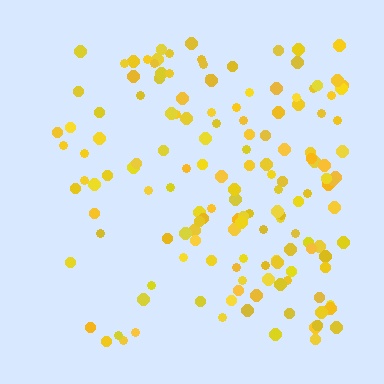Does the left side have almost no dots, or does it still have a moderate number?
Still a moderate number, just noticeably fewer than the right.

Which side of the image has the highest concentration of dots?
The right.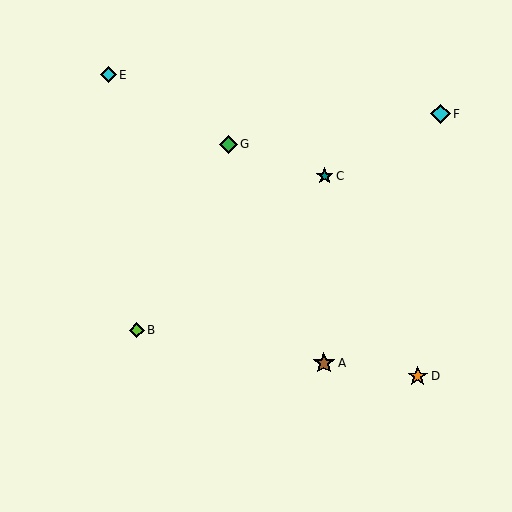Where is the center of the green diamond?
The center of the green diamond is at (228, 144).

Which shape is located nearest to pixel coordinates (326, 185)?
The teal star (labeled C) at (325, 176) is nearest to that location.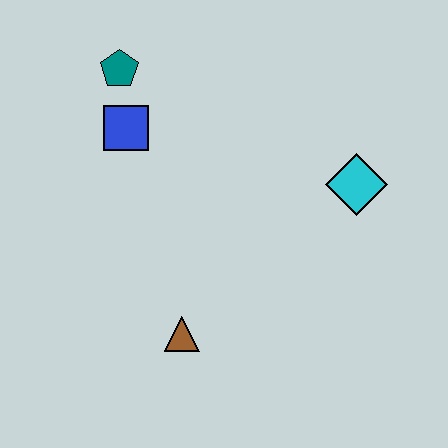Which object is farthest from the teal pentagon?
The brown triangle is farthest from the teal pentagon.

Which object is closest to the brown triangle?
The blue square is closest to the brown triangle.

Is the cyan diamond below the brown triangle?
No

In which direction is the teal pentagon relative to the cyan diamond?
The teal pentagon is to the left of the cyan diamond.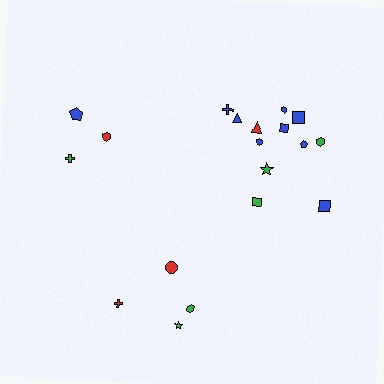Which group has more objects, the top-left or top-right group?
The top-right group.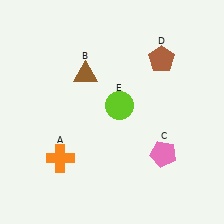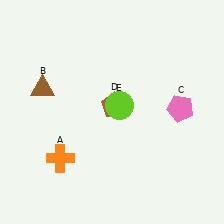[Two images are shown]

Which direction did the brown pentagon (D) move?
The brown pentagon (D) moved left.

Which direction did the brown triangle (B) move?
The brown triangle (B) moved left.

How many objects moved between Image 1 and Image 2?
3 objects moved between the two images.